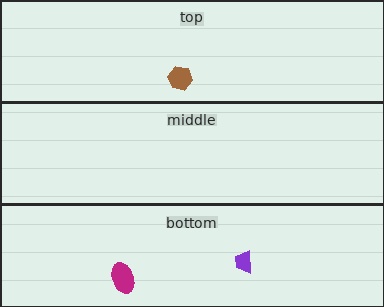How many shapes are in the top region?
1.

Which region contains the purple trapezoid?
The bottom region.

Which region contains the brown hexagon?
The top region.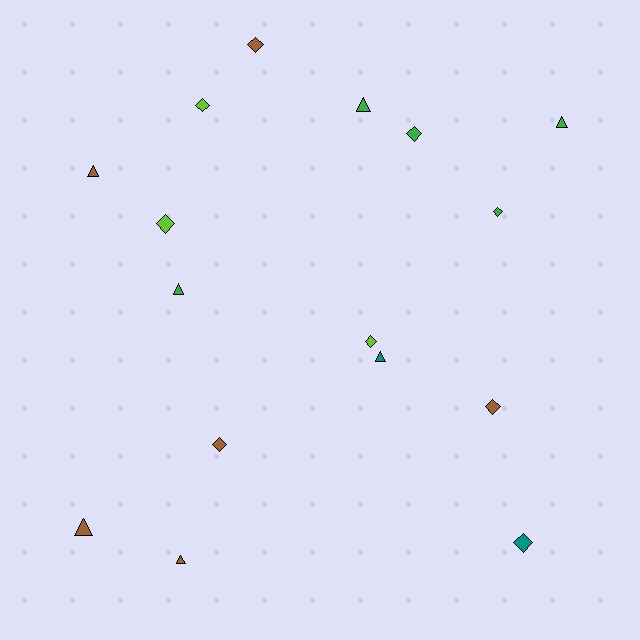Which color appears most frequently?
Brown, with 6 objects.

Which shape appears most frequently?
Diamond, with 9 objects.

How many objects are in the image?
There are 16 objects.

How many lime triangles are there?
There are no lime triangles.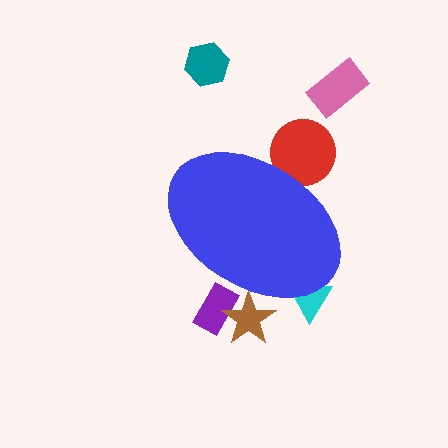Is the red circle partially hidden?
Yes, the red circle is partially hidden behind the blue ellipse.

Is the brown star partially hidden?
Yes, the brown star is partially hidden behind the blue ellipse.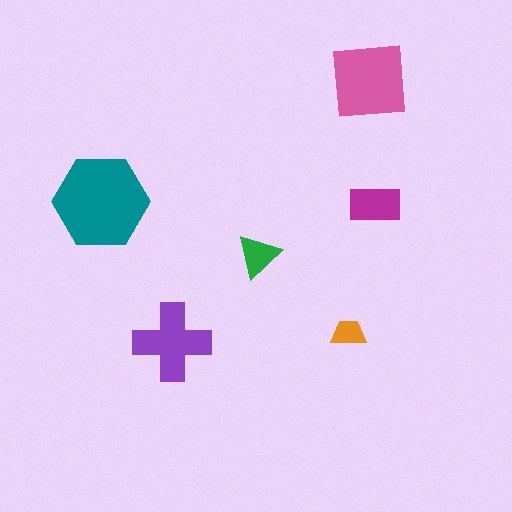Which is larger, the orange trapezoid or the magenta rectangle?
The magenta rectangle.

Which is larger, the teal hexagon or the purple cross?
The teal hexagon.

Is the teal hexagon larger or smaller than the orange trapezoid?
Larger.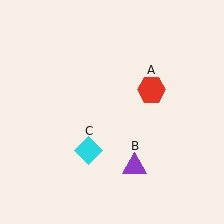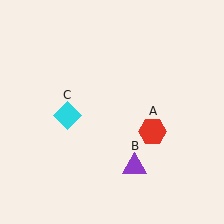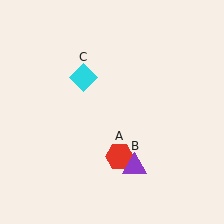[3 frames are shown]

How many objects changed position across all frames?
2 objects changed position: red hexagon (object A), cyan diamond (object C).